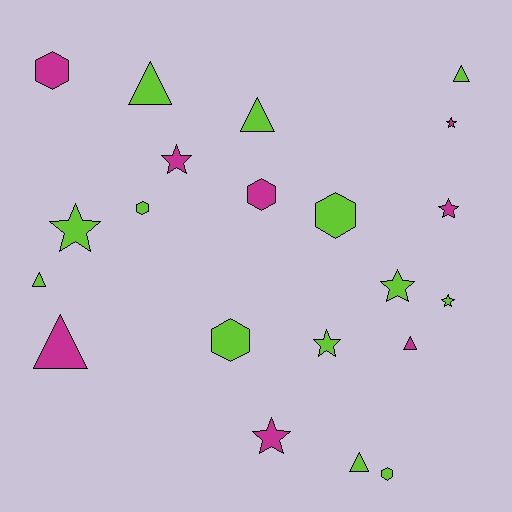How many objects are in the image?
There are 21 objects.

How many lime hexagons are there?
There are 4 lime hexagons.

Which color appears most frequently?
Lime, with 13 objects.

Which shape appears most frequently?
Star, with 8 objects.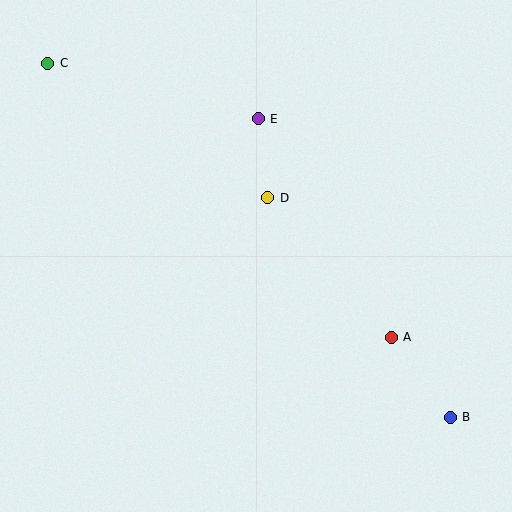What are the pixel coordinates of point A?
Point A is at (391, 337).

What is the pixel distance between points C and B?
The distance between C and B is 536 pixels.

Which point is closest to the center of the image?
Point D at (268, 198) is closest to the center.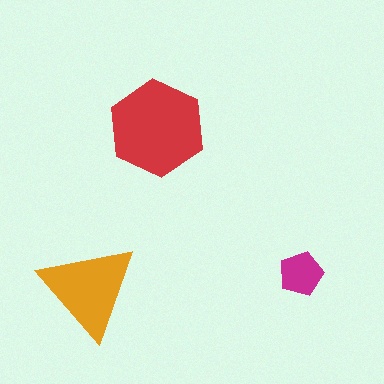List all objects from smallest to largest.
The magenta pentagon, the orange triangle, the red hexagon.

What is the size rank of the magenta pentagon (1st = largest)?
3rd.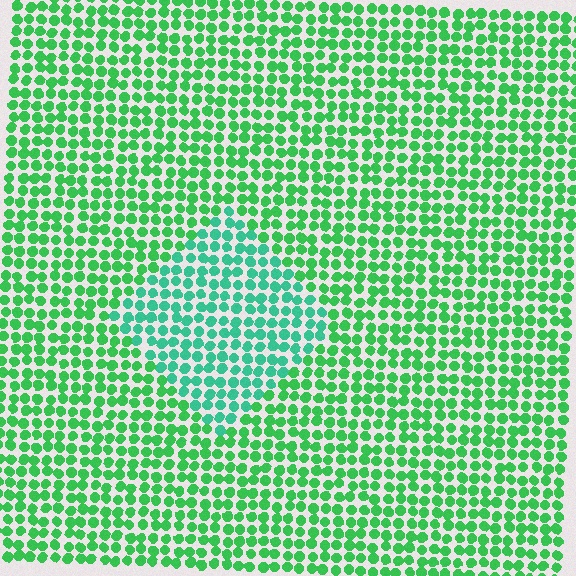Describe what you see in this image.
The image is filled with small green elements in a uniform arrangement. A diamond-shaped region is visible where the elements are tinted to a slightly different hue, forming a subtle color boundary.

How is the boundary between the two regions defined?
The boundary is defined purely by a slight shift in hue (about 28 degrees). Spacing, size, and orientation are identical on both sides.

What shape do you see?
I see a diamond.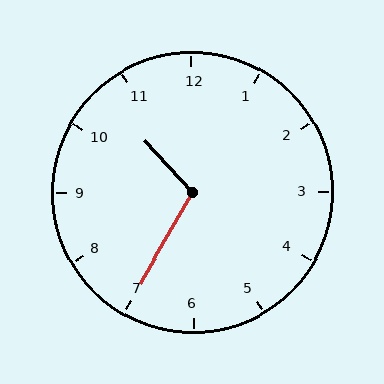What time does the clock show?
10:35.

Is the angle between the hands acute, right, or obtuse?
It is obtuse.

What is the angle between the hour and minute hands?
Approximately 108 degrees.